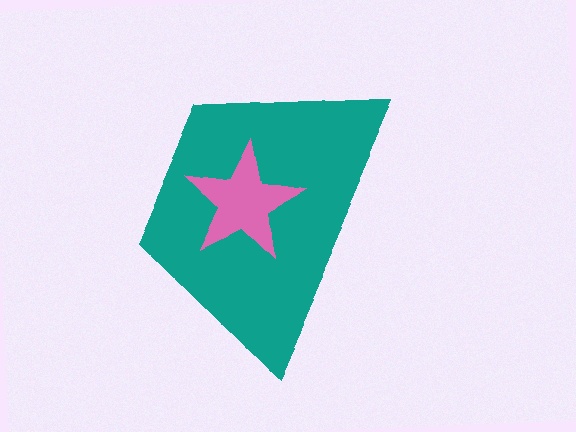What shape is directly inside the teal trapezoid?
The pink star.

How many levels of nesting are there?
2.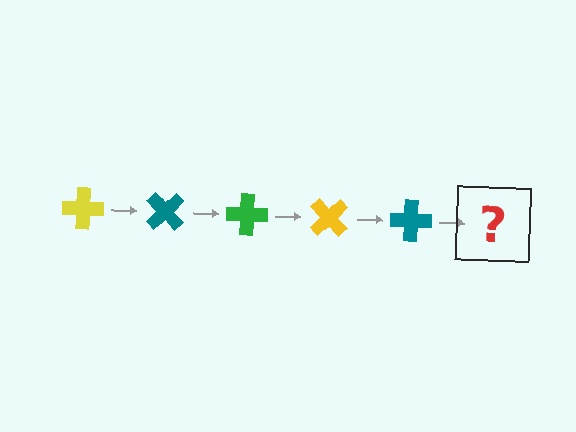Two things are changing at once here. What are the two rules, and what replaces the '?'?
The two rules are that it rotates 45 degrees each step and the color cycles through yellow, teal, and green. The '?' should be a green cross, rotated 225 degrees from the start.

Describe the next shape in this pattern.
It should be a green cross, rotated 225 degrees from the start.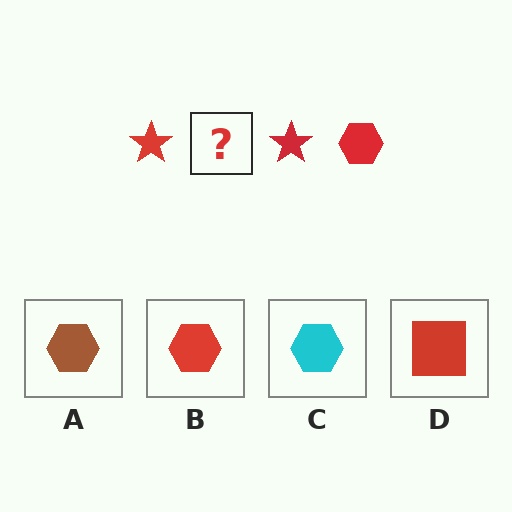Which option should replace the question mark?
Option B.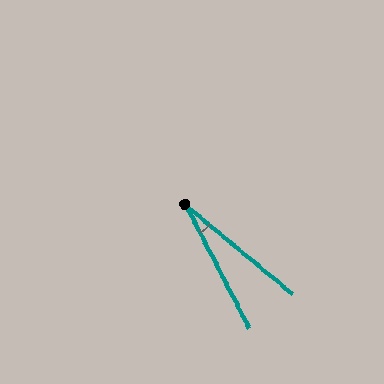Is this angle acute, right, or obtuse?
It is acute.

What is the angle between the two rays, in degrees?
Approximately 23 degrees.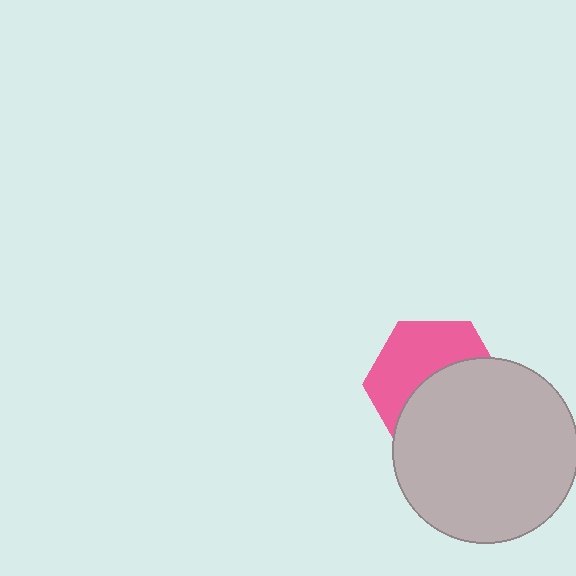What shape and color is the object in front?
The object in front is a light gray circle.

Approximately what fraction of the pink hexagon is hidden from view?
Roughly 52% of the pink hexagon is hidden behind the light gray circle.